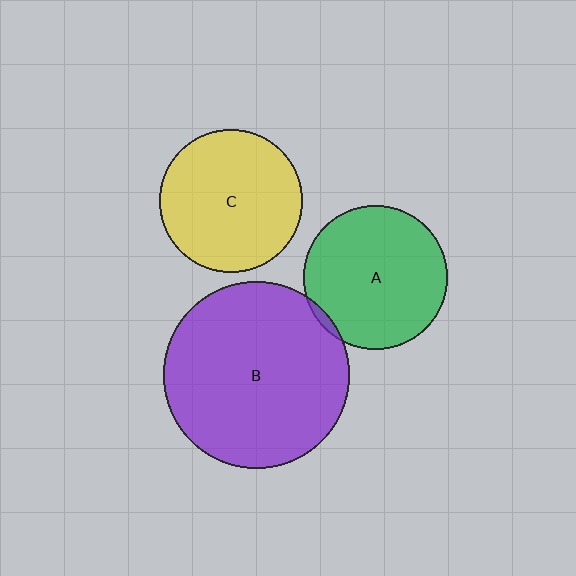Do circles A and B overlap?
Yes.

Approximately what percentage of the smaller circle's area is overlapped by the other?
Approximately 5%.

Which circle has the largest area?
Circle B (purple).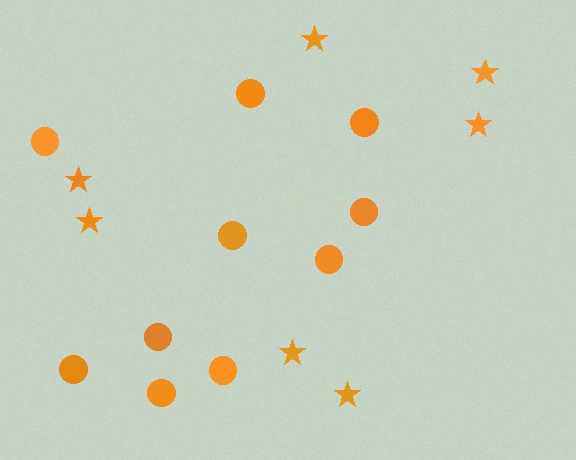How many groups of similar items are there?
There are 2 groups: one group of stars (7) and one group of circles (10).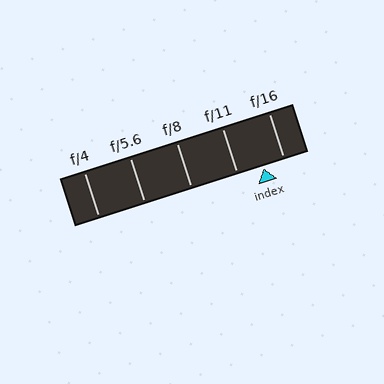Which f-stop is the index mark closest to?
The index mark is closest to f/16.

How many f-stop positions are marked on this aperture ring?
There are 5 f-stop positions marked.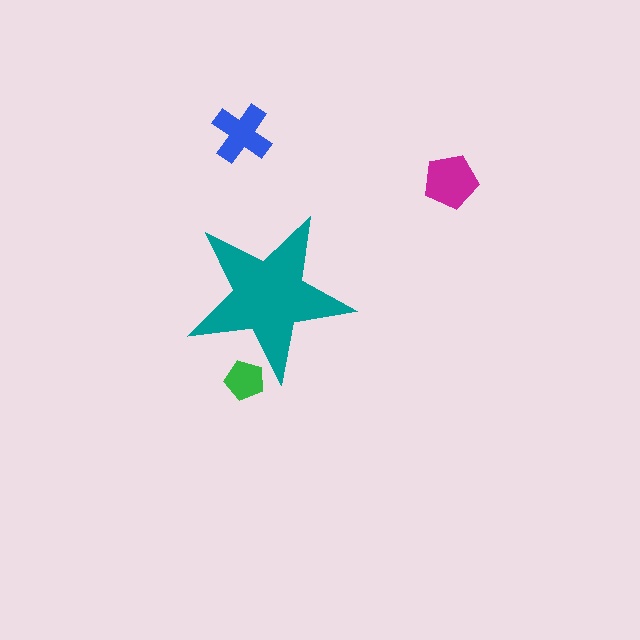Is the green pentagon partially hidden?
Yes, the green pentagon is partially hidden behind the teal star.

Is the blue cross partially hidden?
No, the blue cross is fully visible.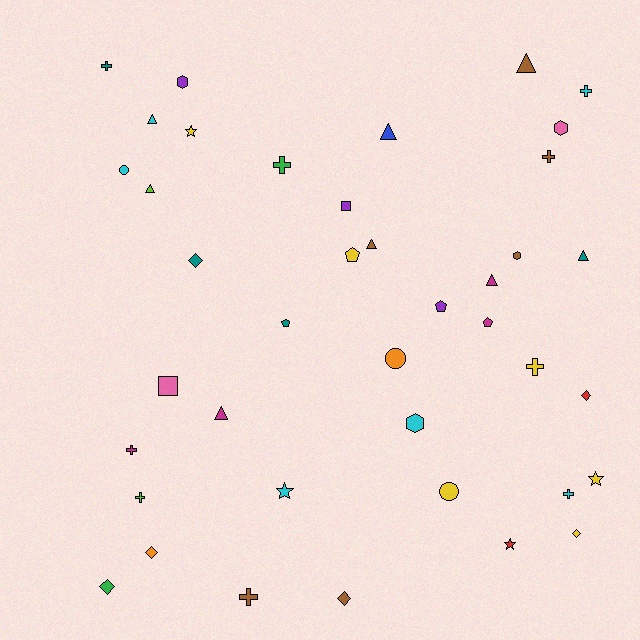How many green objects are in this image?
There are 2 green objects.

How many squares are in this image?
There are 2 squares.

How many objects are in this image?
There are 40 objects.